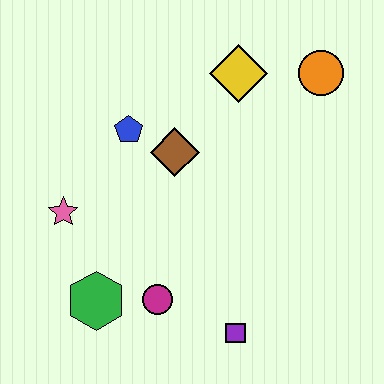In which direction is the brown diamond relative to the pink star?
The brown diamond is to the right of the pink star.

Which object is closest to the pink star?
The green hexagon is closest to the pink star.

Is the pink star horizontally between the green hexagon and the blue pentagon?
No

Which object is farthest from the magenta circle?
The orange circle is farthest from the magenta circle.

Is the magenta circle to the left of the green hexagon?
No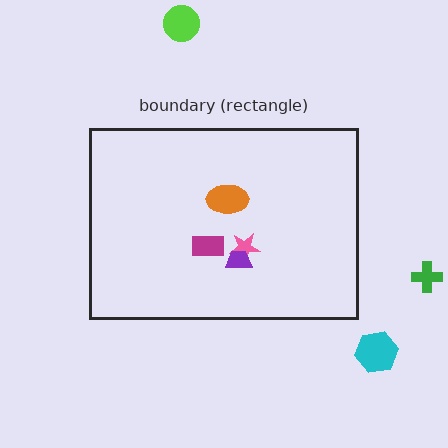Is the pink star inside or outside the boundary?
Inside.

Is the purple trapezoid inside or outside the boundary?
Inside.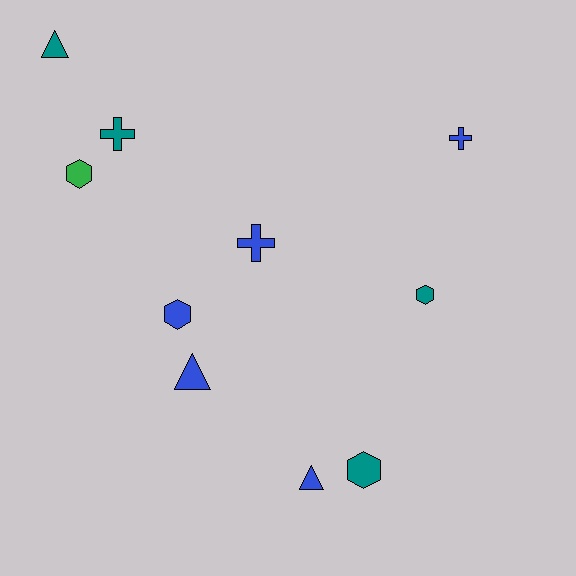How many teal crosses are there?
There is 1 teal cross.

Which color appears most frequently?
Blue, with 5 objects.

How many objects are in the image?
There are 10 objects.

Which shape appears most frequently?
Hexagon, with 4 objects.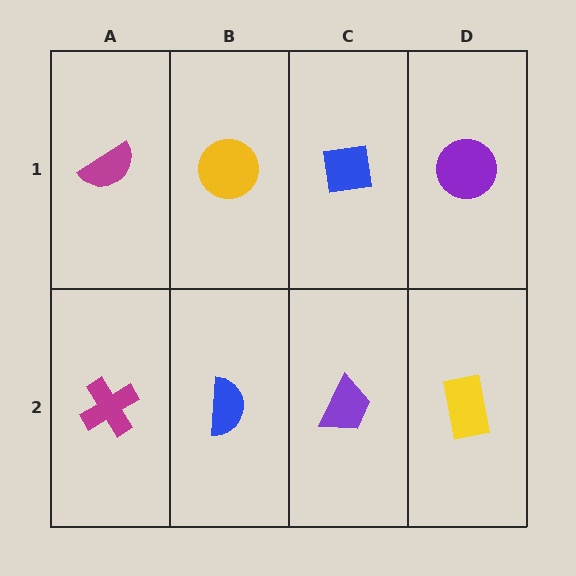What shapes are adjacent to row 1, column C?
A purple trapezoid (row 2, column C), a yellow circle (row 1, column B), a purple circle (row 1, column D).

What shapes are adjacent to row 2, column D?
A purple circle (row 1, column D), a purple trapezoid (row 2, column C).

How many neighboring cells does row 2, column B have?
3.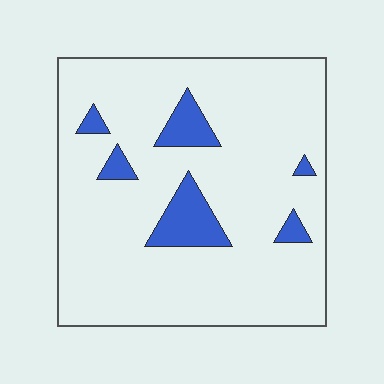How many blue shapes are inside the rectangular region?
6.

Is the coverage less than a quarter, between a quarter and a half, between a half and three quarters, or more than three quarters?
Less than a quarter.